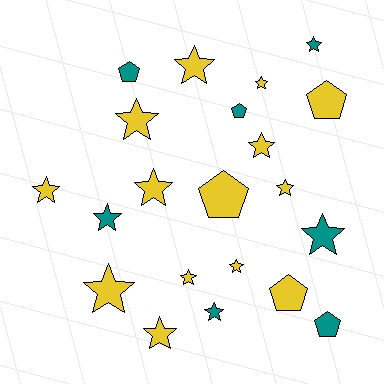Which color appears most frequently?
Yellow, with 14 objects.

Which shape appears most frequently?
Star, with 15 objects.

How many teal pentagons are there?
There are 3 teal pentagons.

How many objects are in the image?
There are 21 objects.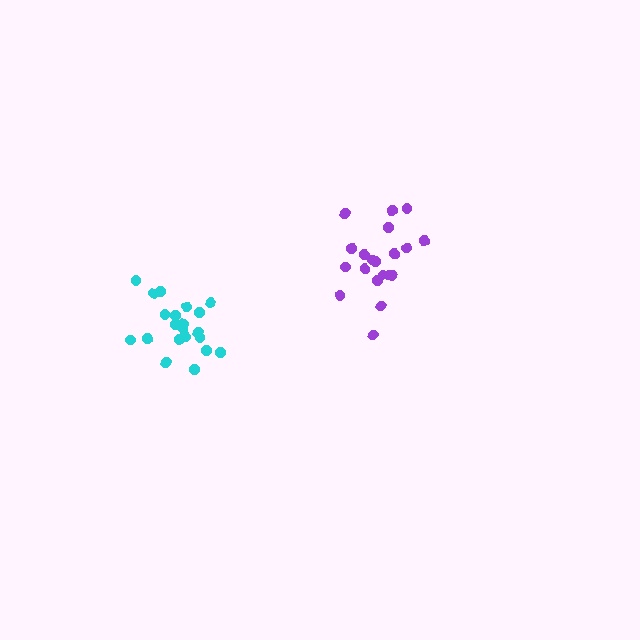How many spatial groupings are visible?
There are 2 spatial groupings.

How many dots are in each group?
Group 1: 20 dots, Group 2: 21 dots (41 total).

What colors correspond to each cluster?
The clusters are colored: purple, cyan.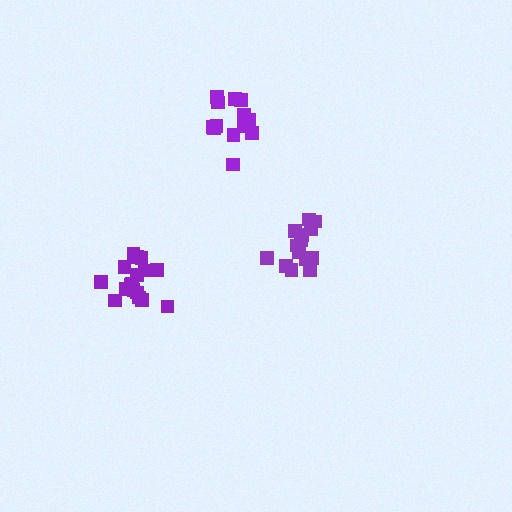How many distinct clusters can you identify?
There are 3 distinct clusters.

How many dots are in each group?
Group 1: 15 dots, Group 2: 18 dots, Group 3: 13 dots (46 total).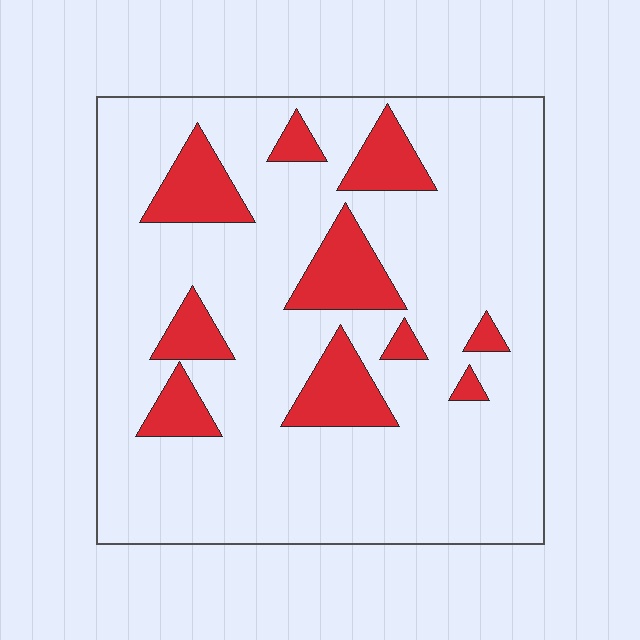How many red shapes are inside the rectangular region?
10.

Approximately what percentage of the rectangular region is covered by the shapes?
Approximately 15%.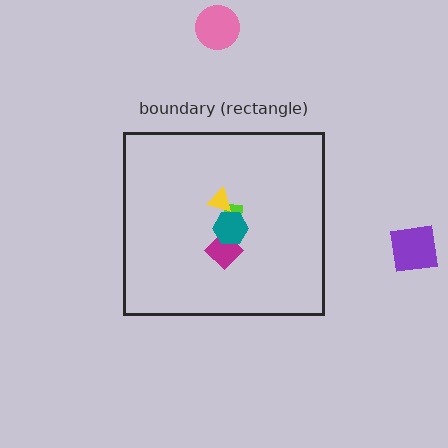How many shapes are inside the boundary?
4 inside, 2 outside.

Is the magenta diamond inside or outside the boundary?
Inside.